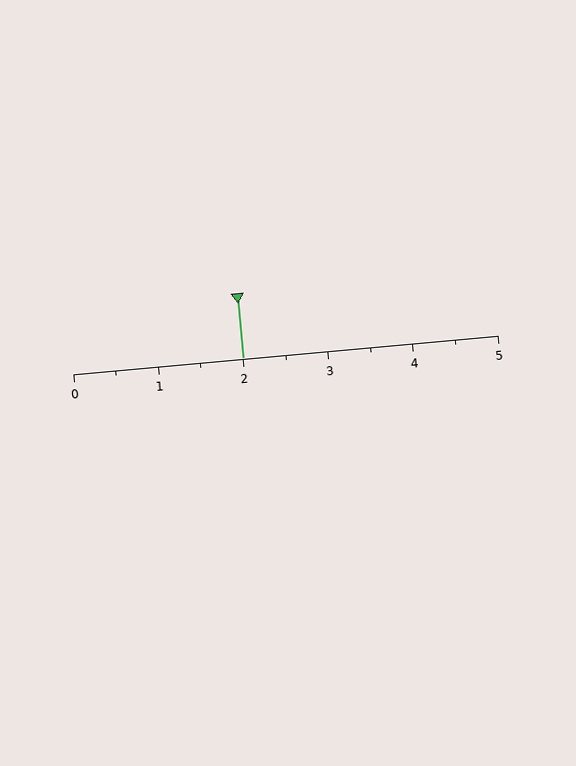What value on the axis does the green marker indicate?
The marker indicates approximately 2.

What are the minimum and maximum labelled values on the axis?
The axis runs from 0 to 5.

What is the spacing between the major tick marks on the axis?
The major ticks are spaced 1 apart.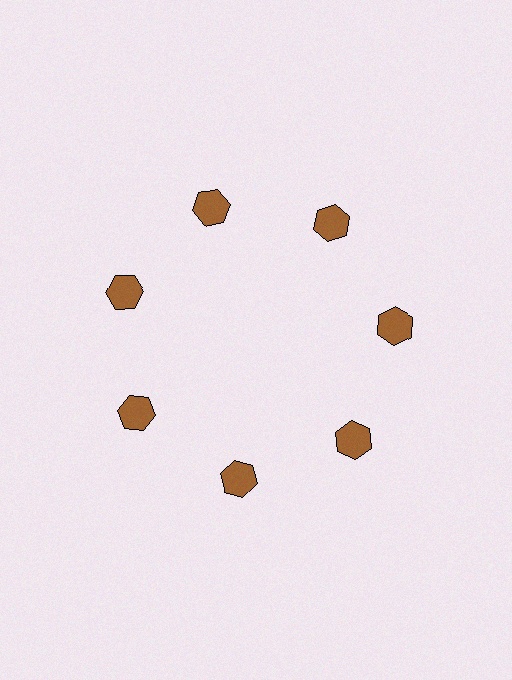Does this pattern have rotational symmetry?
Yes, this pattern has 7-fold rotational symmetry. It looks the same after rotating 51 degrees around the center.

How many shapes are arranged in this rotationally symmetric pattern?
There are 7 shapes, arranged in 7 groups of 1.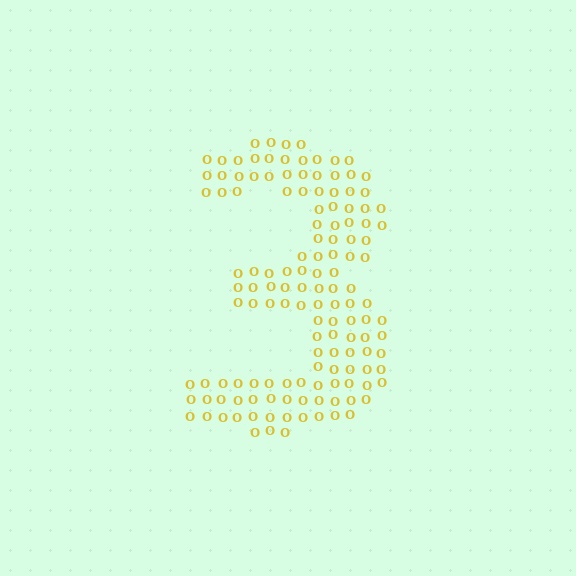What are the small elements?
The small elements are letter O's.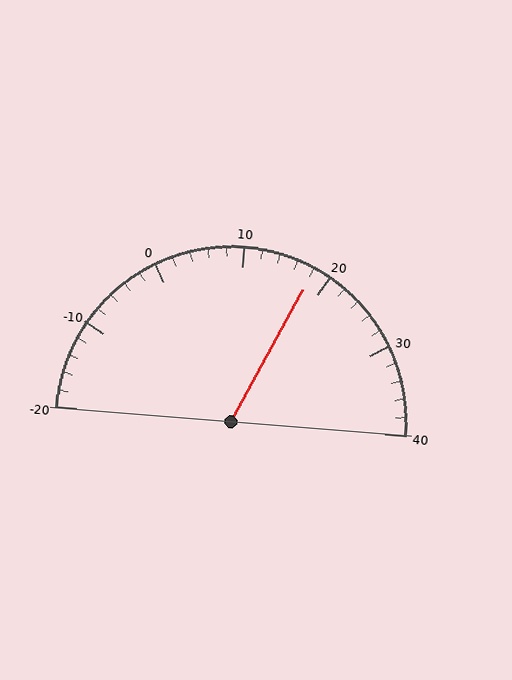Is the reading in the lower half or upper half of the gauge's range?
The reading is in the upper half of the range (-20 to 40).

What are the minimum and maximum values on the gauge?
The gauge ranges from -20 to 40.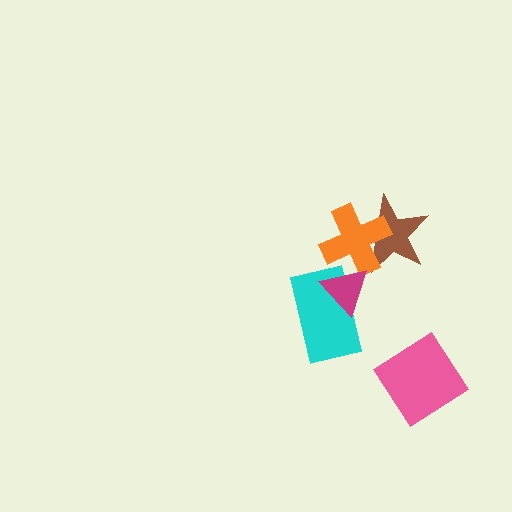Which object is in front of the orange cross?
The magenta triangle is in front of the orange cross.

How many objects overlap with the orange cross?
2 objects overlap with the orange cross.